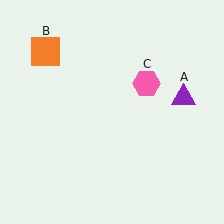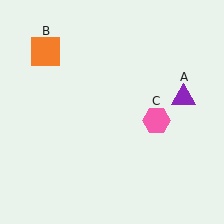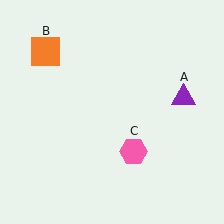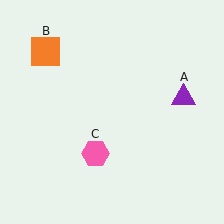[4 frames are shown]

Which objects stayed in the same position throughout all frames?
Purple triangle (object A) and orange square (object B) remained stationary.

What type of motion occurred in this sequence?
The pink hexagon (object C) rotated clockwise around the center of the scene.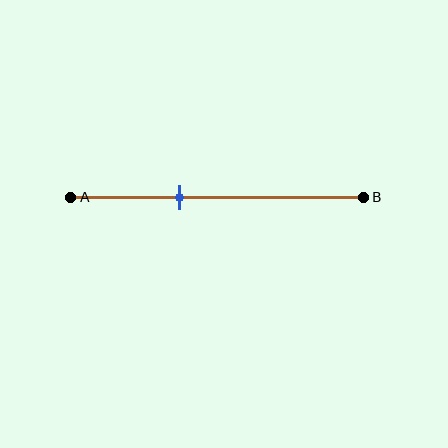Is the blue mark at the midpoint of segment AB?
No, the mark is at about 35% from A, not at the 50% midpoint.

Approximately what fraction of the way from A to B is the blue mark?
The blue mark is approximately 35% of the way from A to B.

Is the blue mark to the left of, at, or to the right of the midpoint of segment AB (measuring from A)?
The blue mark is to the left of the midpoint of segment AB.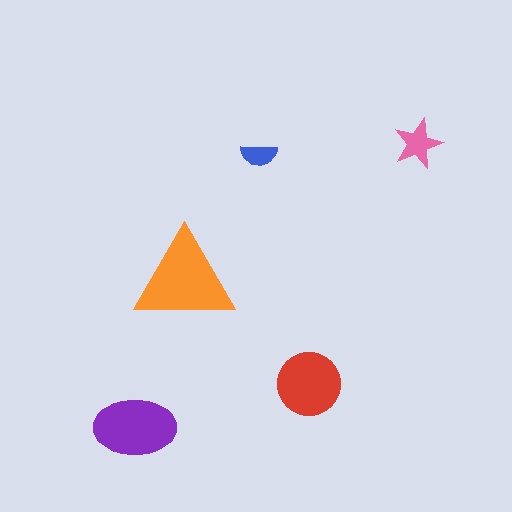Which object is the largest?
The orange triangle.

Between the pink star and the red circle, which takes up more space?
The red circle.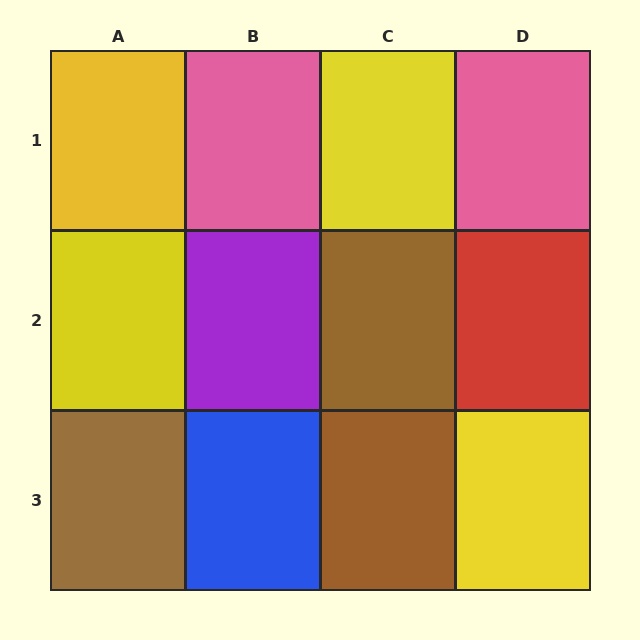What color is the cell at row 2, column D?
Red.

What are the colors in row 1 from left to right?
Yellow, pink, yellow, pink.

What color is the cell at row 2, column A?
Yellow.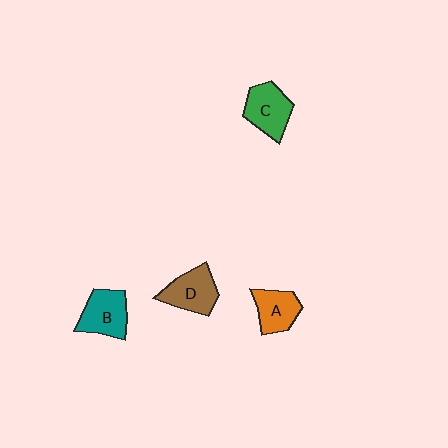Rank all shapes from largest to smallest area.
From largest to smallest: C (green), B (teal), D (brown), A (orange).